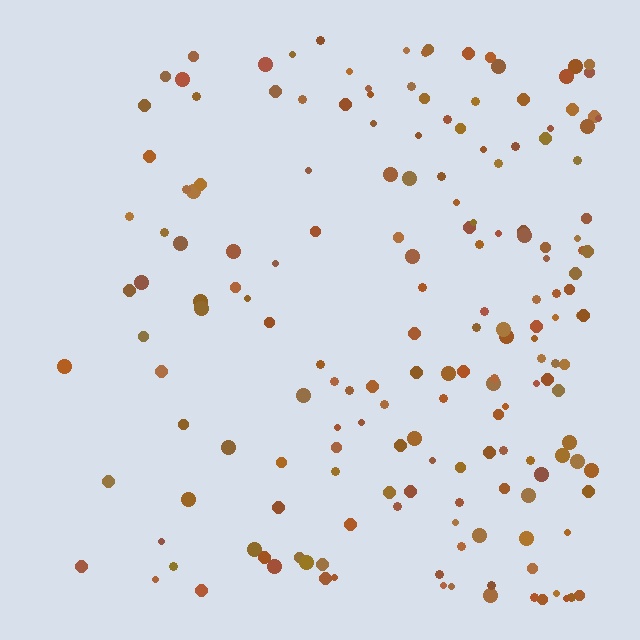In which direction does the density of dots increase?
From left to right, with the right side densest.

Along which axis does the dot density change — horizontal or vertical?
Horizontal.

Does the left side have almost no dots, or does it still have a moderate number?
Still a moderate number, just noticeably fewer than the right.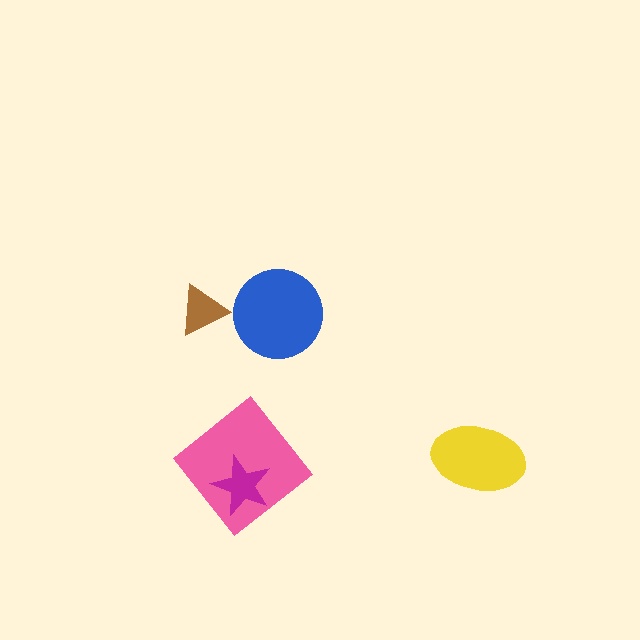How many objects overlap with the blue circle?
0 objects overlap with the blue circle.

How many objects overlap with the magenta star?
1 object overlaps with the magenta star.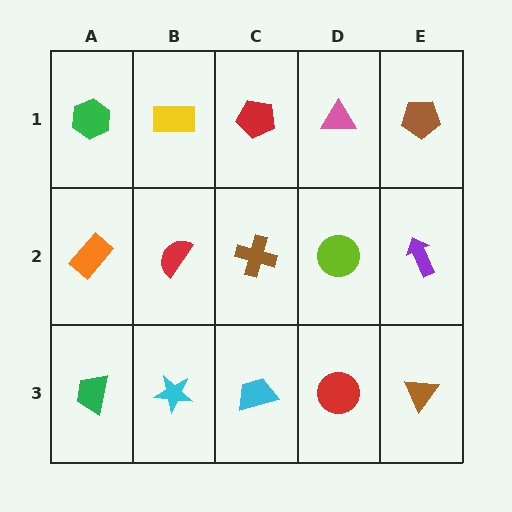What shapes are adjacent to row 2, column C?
A red pentagon (row 1, column C), a cyan trapezoid (row 3, column C), a red semicircle (row 2, column B), a lime circle (row 2, column D).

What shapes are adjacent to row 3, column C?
A brown cross (row 2, column C), a cyan star (row 3, column B), a red circle (row 3, column D).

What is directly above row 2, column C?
A red pentagon.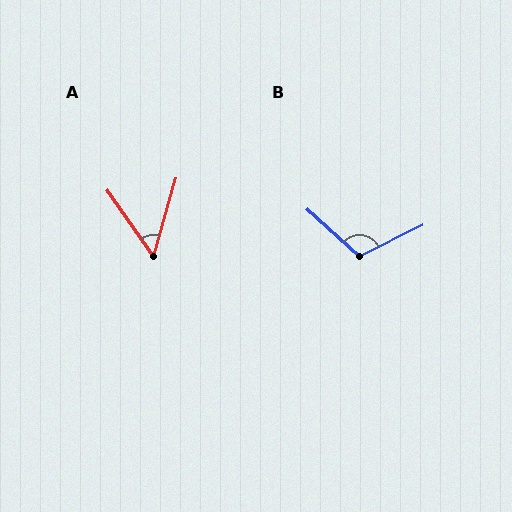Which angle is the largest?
B, at approximately 112 degrees.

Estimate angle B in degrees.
Approximately 112 degrees.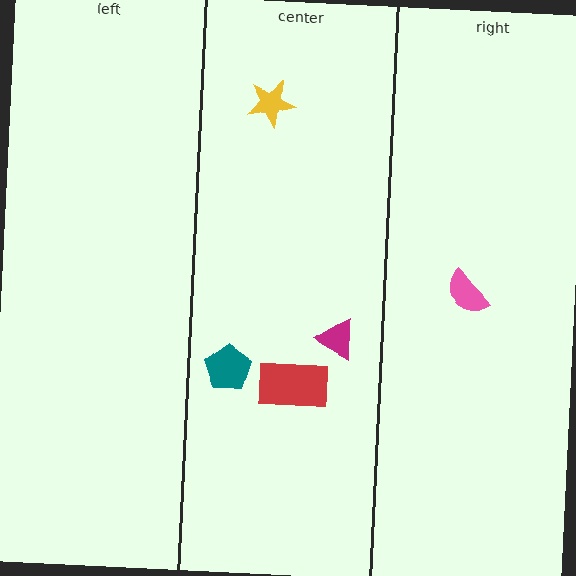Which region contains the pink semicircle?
The right region.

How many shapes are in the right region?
1.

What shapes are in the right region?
The pink semicircle.